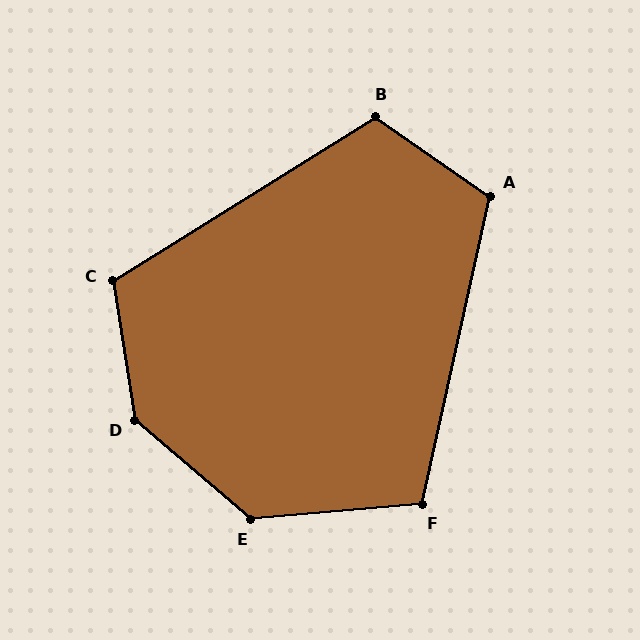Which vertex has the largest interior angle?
D, at approximately 139 degrees.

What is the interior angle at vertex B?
Approximately 113 degrees (obtuse).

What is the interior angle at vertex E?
Approximately 135 degrees (obtuse).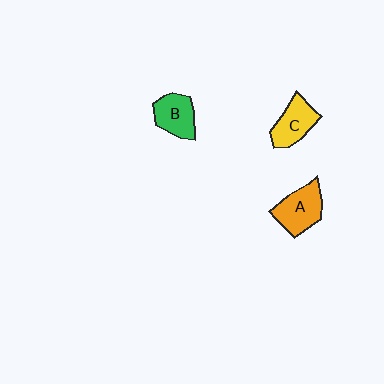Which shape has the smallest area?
Shape B (green).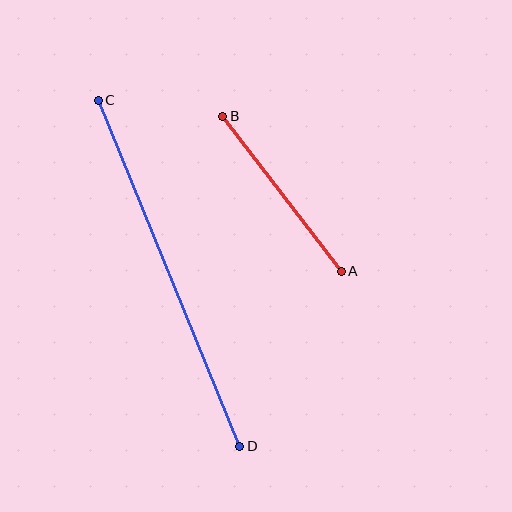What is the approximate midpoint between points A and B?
The midpoint is at approximately (282, 194) pixels.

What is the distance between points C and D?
The distance is approximately 374 pixels.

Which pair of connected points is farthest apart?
Points C and D are farthest apart.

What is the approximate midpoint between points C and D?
The midpoint is at approximately (169, 273) pixels.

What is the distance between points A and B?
The distance is approximately 195 pixels.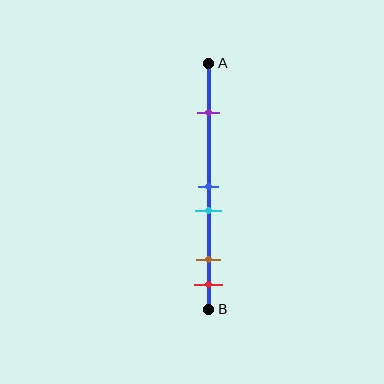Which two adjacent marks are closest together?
The blue and cyan marks are the closest adjacent pair.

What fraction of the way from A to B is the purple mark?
The purple mark is approximately 20% (0.2) of the way from A to B.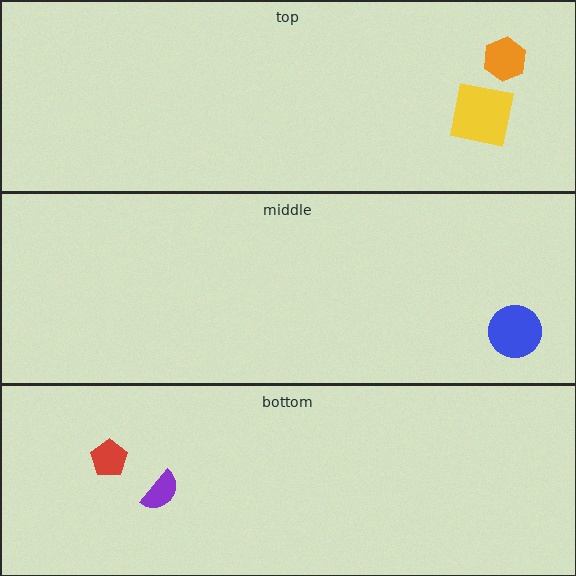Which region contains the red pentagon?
The bottom region.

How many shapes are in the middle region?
1.